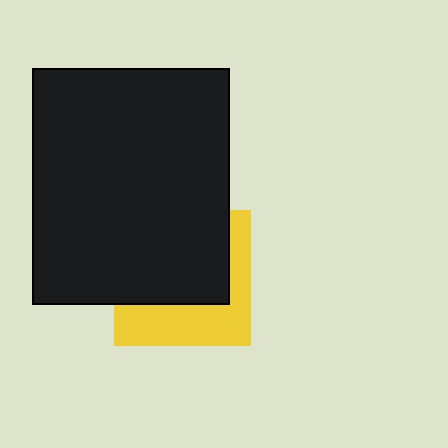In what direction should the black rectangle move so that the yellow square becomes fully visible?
The black rectangle should move up. That is the shortest direction to clear the overlap and leave the yellow square fully visible.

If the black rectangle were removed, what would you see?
You would see the complete yellow square.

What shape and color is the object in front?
The object in front is a black rectangle.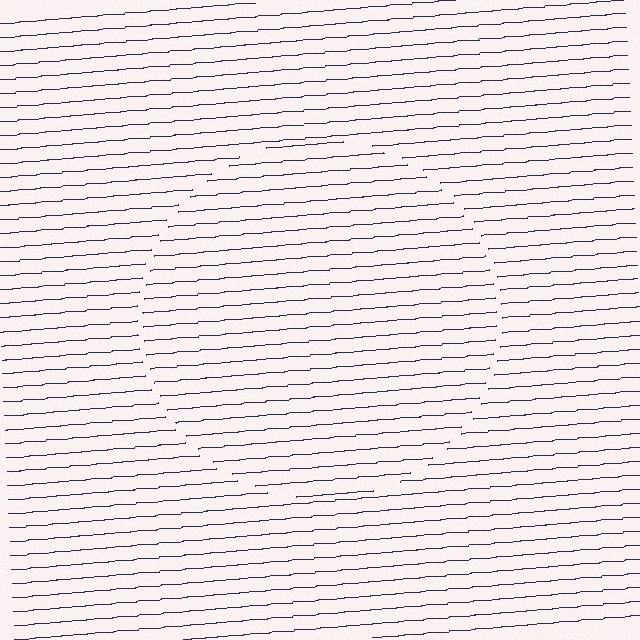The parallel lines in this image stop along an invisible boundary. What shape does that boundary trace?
An illusory circle. The interior of the shape contains the same grating, shifted by half a period — the contour is defined by the phase discontinuity where line-ends from the inner and outer gratings abut.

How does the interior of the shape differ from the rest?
The interior of the shape contains the same grating, shifted by half a period — the contour is defined by the phase discontinuity where line-ends from the inner and outer gratings abut.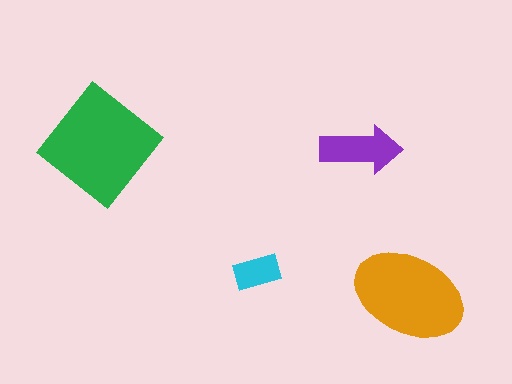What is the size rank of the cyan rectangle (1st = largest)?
4th.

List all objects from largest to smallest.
The green diamond, the orange ellipse, the purple arrow, the cyan rectangle.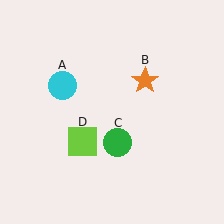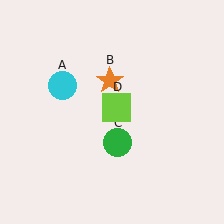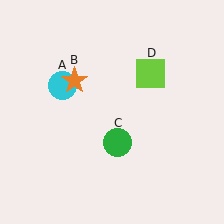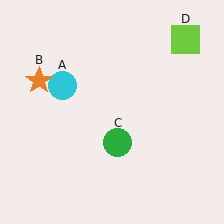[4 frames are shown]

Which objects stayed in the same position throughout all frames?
Cyan circle (object A) and green circle (object C) remained stationary.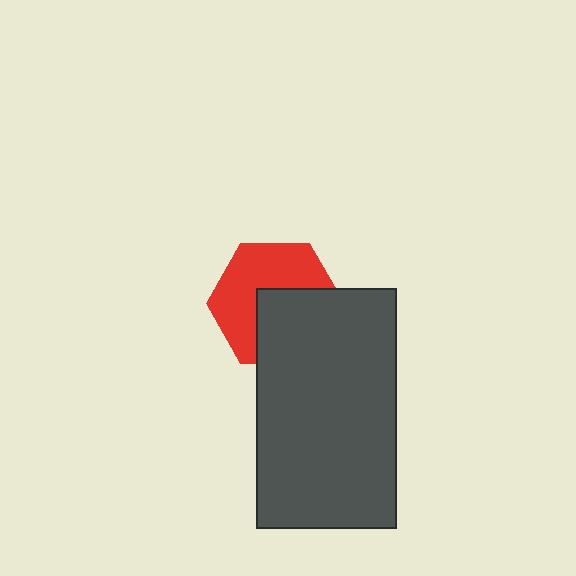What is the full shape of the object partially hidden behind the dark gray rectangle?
The partially hidden object is a red hexagon.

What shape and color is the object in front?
The object in front is a dark gray rectangle.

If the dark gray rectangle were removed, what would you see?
You would see the complete red hexagon.